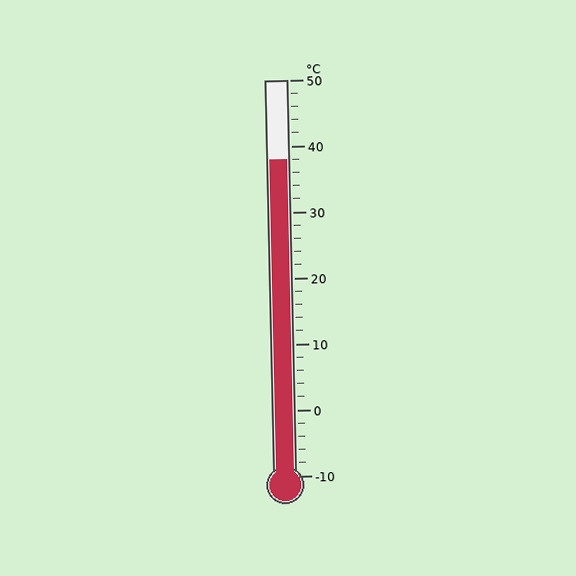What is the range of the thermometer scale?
The thermometer scale ranges from -10°C to 50°C.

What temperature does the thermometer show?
The thermometer shows approximately 38°C.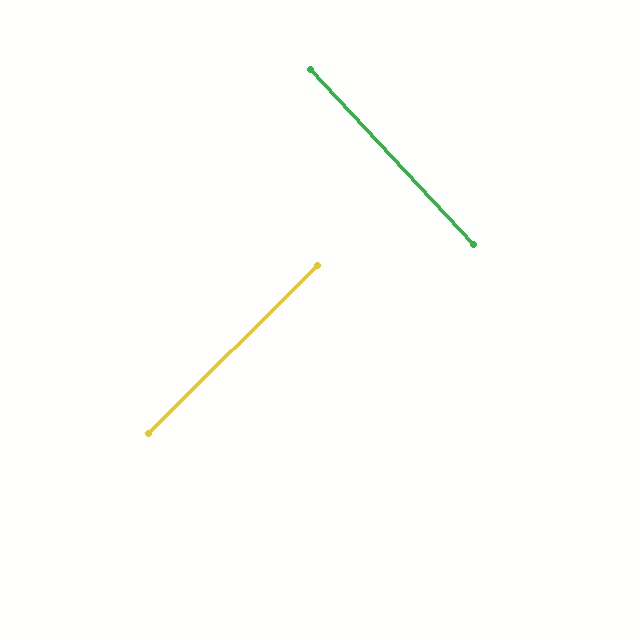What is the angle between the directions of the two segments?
Approximately 88 degrees.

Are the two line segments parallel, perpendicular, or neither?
Perpendicular — they meet at approximately 88°.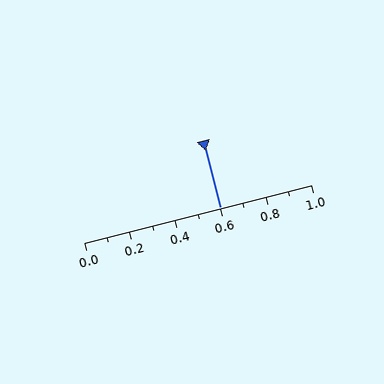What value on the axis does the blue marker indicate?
The marker indicates approximately 0.6.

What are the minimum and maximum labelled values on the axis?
The axis runs from 0.0 to 1.0.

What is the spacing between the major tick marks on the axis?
The major ticks are spaced 0.2 apart.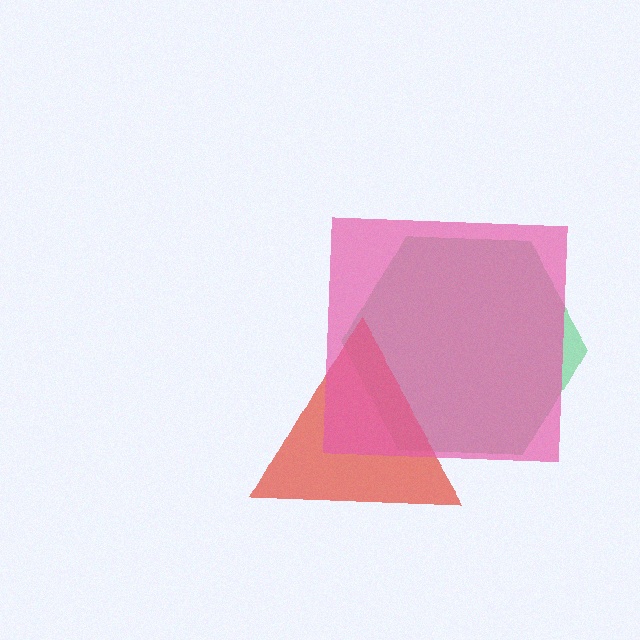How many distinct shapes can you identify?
There are 3 distinct shapes: a green hexagon, a red triangle, a pink square.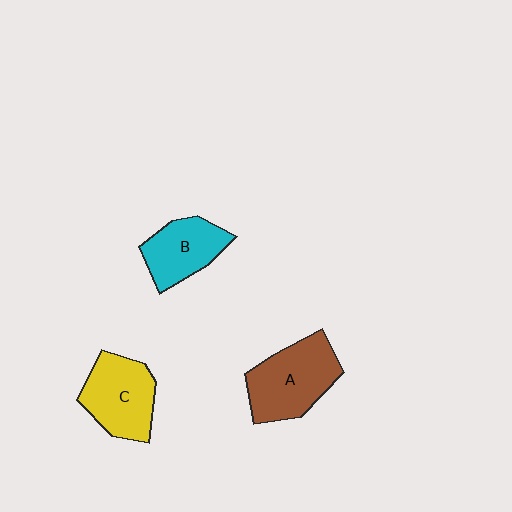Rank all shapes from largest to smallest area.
From largest to smallest: A (brown), C (yellow), B (cyan).